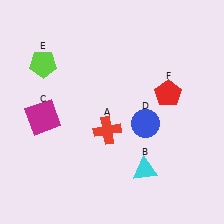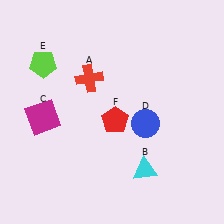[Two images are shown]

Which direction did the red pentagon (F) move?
The red pentagon (F) moved left.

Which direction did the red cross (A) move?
The red cross (A) moved up.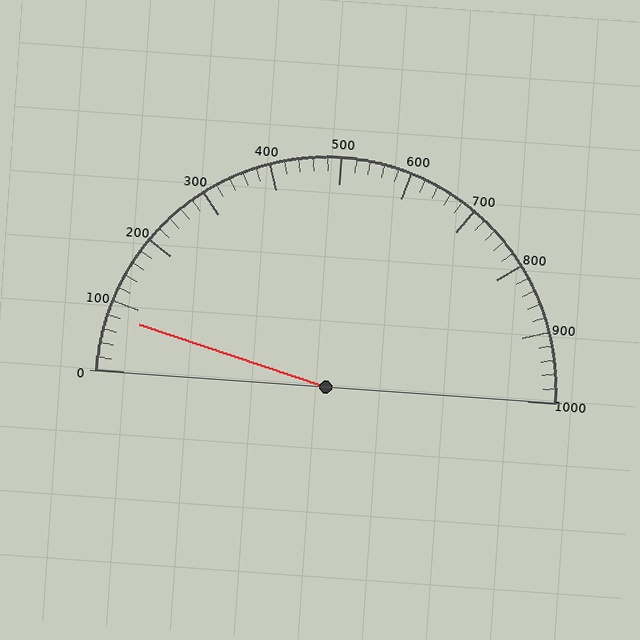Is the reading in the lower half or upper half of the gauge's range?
The reading is in the lower half of the range (0 to 1000).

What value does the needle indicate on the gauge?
The needle indicates approximately 80.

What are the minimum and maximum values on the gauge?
The gauge ranges from 0 to 1000.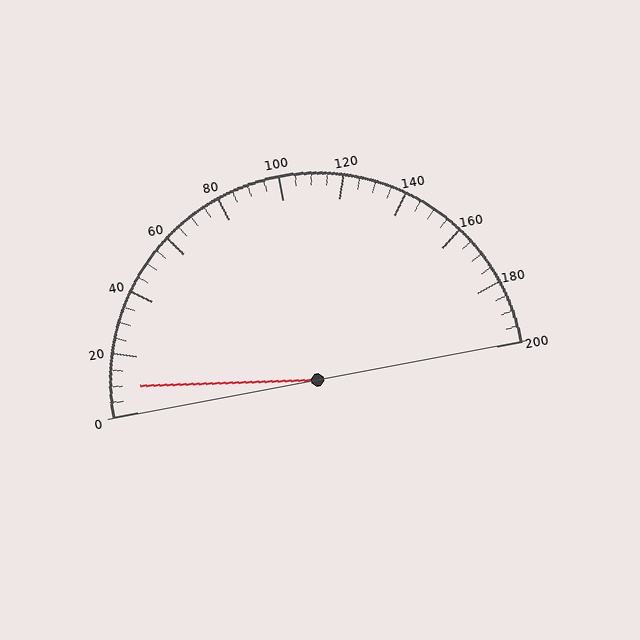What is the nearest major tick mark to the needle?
The nearest major tick mark is 0.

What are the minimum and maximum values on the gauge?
The gauge ranges from 0 to 200.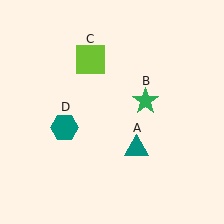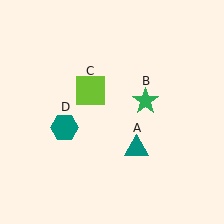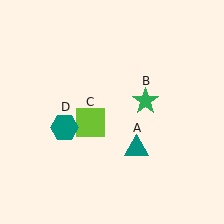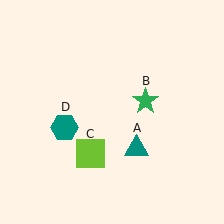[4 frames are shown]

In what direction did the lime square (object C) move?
The lime square (object C) moved down.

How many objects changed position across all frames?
1 object changed position: lime square (object C).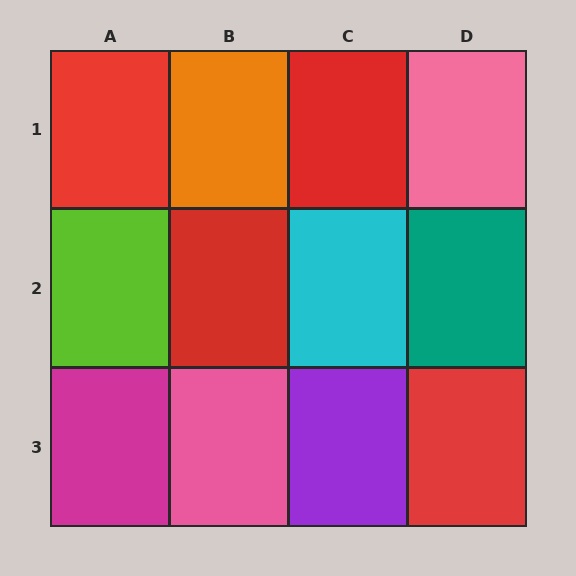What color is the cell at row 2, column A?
Lime.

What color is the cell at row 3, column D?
Red.